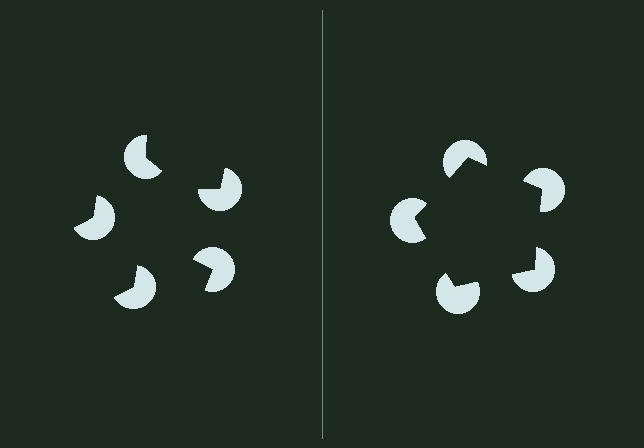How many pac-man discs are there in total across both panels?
10 — 5 on each side.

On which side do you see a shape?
An illusory pentagon appears on the right side. On the left side the wedge cuts are rotated, so no coherent shape forms.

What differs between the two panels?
The pac-man discs are positioned identically on both sides; only the wedge orientations differ. On the right they align to a pentagon; on the left they are misaligned.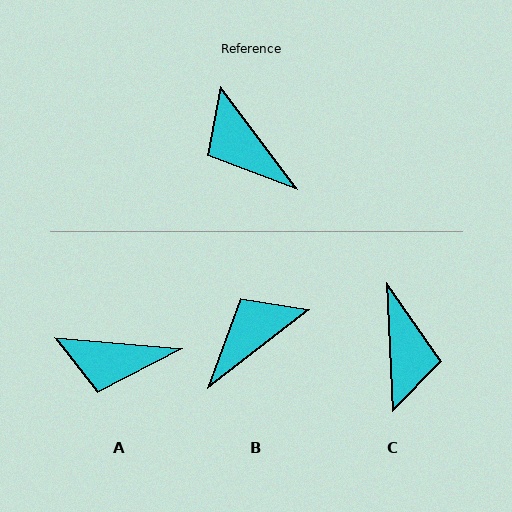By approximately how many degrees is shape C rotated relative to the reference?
Approximately 146 degrees counter-clockwise.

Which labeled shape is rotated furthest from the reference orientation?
C, about 146 degrees away.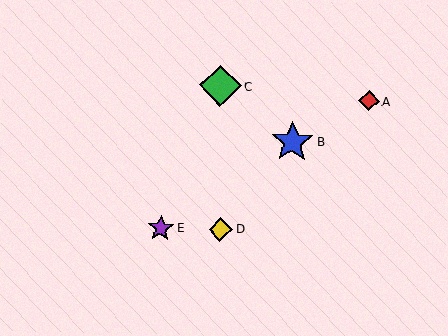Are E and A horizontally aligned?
No, E is at y≈228 and A is at y≈101.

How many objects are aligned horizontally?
2 objects (D, E) are aligned horizontally.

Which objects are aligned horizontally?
Objects D, E are aligned horizontally.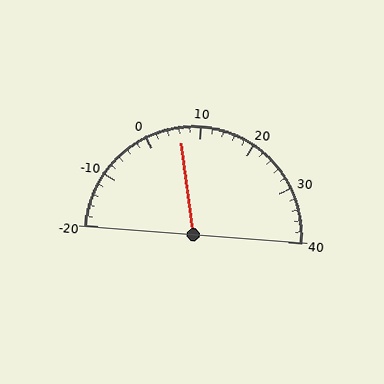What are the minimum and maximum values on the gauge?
The gauge ranges from -20 to 40.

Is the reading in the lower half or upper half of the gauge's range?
The reading is in the lower half of the range (-20 to 40).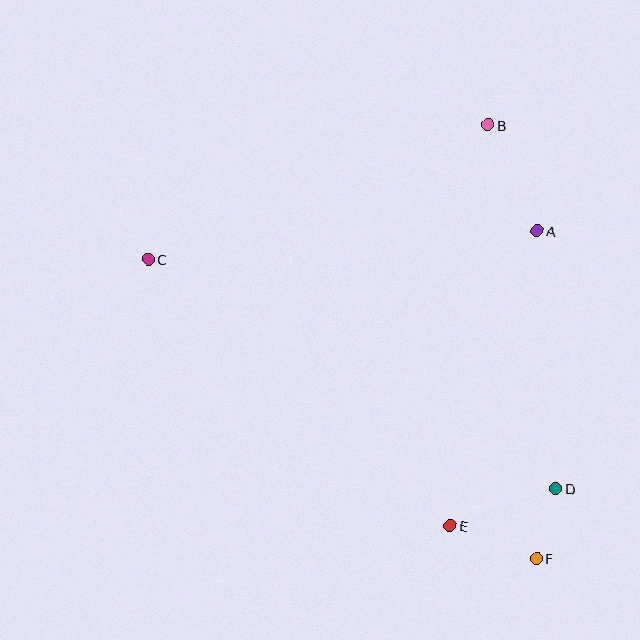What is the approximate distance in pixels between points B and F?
The distance between B and F is approximately 436 pixels.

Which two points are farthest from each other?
Points C and F are farthest from each other.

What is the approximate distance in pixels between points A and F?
The distance between A and F is approximately 328 pixels.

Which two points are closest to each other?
Points D and F are closest to each other.